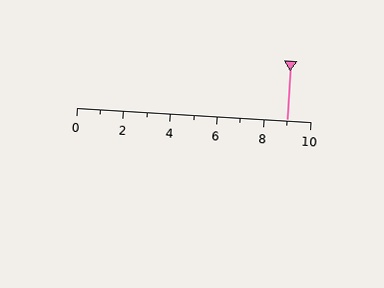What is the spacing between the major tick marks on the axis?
The major ticks are spaced 2 apart.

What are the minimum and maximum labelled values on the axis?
The axis runs from 0 to 10.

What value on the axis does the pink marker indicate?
The marker indicates approximately 9.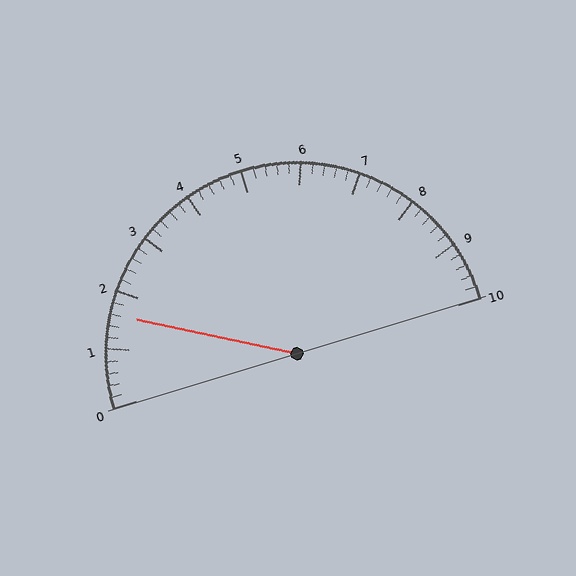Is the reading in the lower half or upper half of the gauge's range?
The reading is in the lower half of the range (0 to 10).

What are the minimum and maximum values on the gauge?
The gauge ranges from 0 to 10.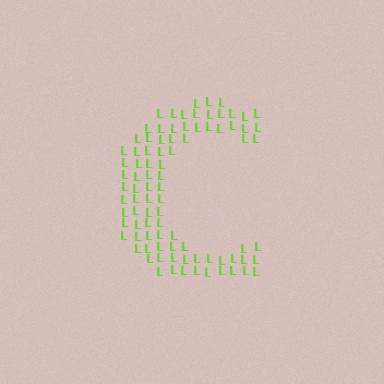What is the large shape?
The large shape is the letter C.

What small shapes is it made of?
It is made of small letter L's.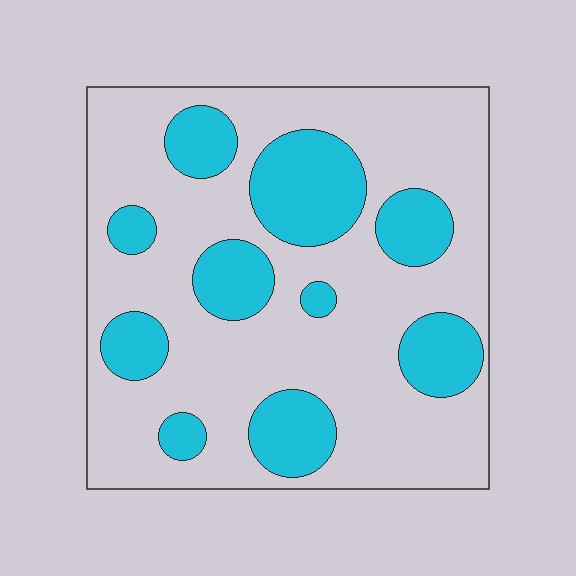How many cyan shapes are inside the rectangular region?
10.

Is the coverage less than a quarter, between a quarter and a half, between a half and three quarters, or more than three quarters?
Between a quarter and a half.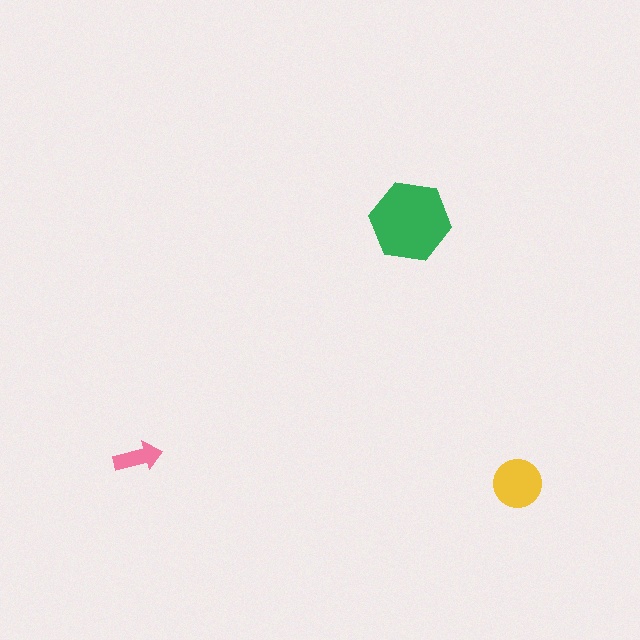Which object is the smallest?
The pink arrow.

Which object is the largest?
The green hexagon.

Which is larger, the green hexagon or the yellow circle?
The green hexagon.